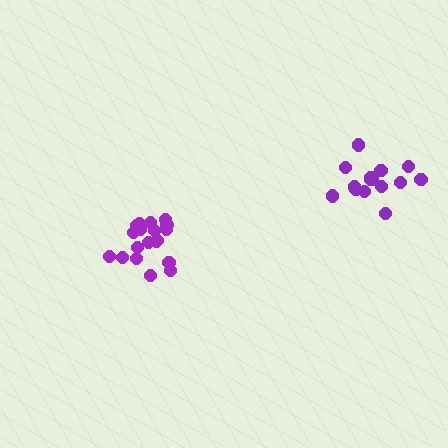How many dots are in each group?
Group 1: 19 dots, Group 2: 15 dots (34 total).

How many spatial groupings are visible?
There are 2 spatial groupings.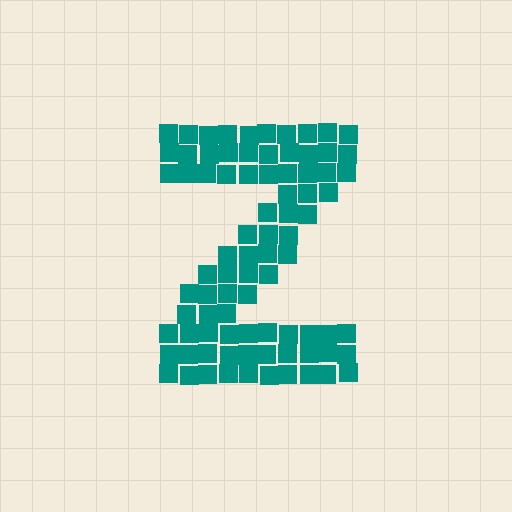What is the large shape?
The large shape is the letter Z.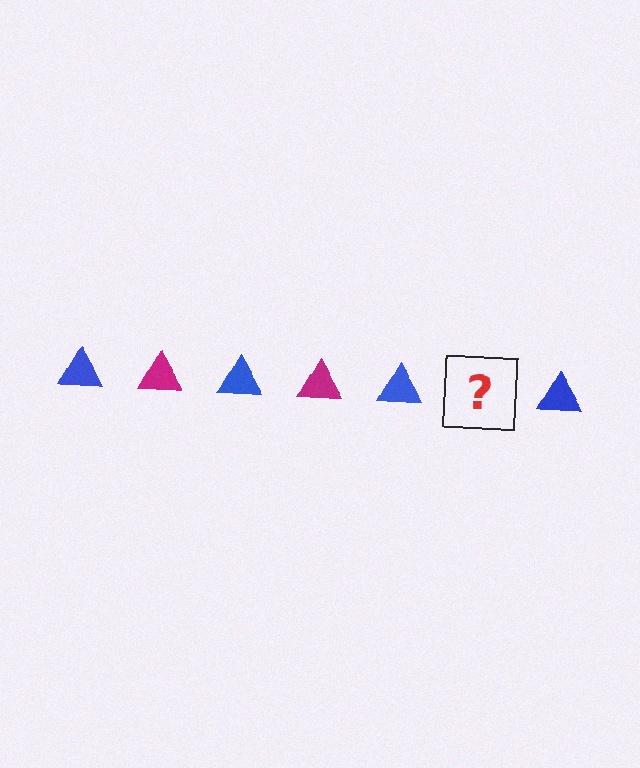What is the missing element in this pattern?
The missing element is a magenta triangle.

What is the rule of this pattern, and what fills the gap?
The rule is that the pattern cycles through blue, magenta triangles. The gap should be filled with a magenta triangle.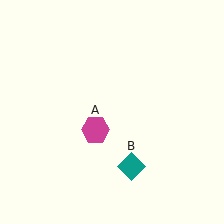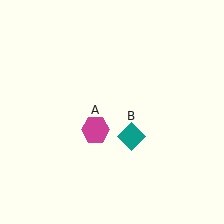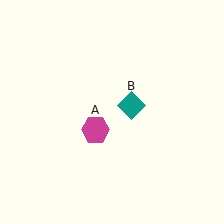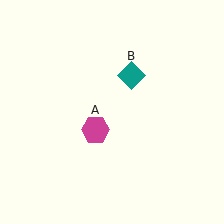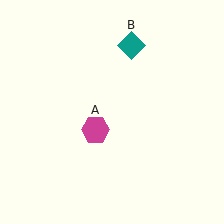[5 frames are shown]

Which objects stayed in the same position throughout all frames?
Magenta hexagon (object A) remained stationary.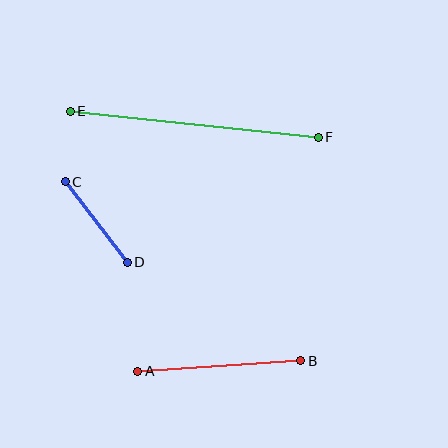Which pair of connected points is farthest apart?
Points E and F are farthest apart.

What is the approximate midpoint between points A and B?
The midpoint is at approximately (219, 366) pixels.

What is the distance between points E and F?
The distance is approximately 249 pixels.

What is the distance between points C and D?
The distance is approximately 102 pixels.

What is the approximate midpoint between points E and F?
The midpoint is at approximately (194, 124) pixels.